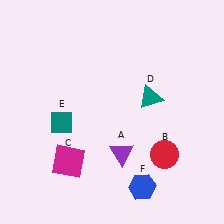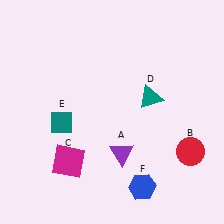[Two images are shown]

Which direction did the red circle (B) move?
The red circle (B) moved right.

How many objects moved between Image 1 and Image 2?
1 object moved between the two images.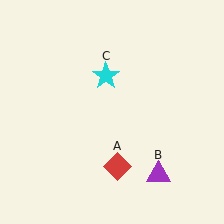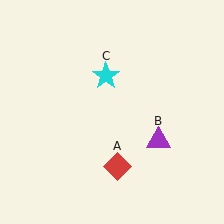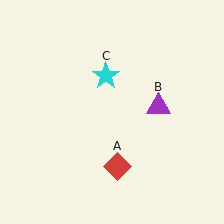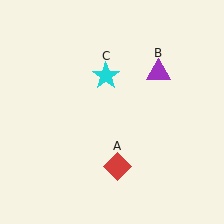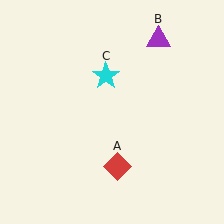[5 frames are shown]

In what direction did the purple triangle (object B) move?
The purple triangle (object B) moved up.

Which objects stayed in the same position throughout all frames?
Red diamond (object A) and cyan star (object C) remained stationary.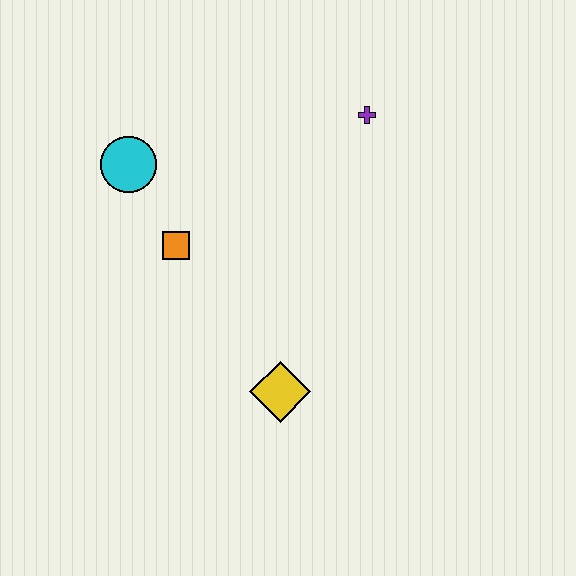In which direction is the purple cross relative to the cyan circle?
The purple cross is to the right of the cyan circle.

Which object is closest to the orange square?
The cyan circle is closest to the orange square.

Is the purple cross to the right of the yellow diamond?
Yes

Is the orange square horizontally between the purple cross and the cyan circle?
Yes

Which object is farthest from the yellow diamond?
The purple cross is farthest from the yellow diamond.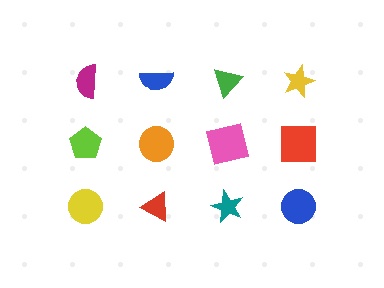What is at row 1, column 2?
A blue semicircle.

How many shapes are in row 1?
4 shapes.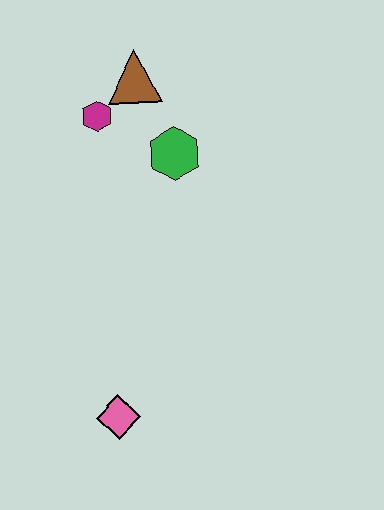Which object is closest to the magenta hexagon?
The brown triangle is closest to the magenta hexagon.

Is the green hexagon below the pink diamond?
No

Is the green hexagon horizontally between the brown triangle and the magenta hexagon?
No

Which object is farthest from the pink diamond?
The brown triangle is farthest from the pink diamond.